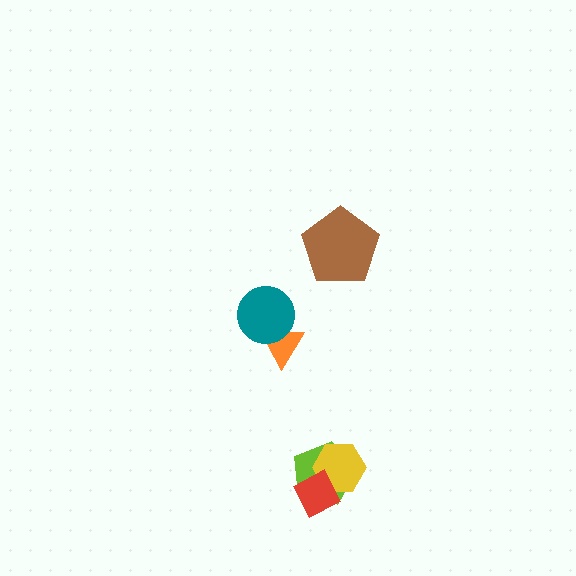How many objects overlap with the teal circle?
1 object overlaps with the teal circle.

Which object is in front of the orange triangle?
The teal circle is in front of the orange triangle.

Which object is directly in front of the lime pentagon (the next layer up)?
The yellow hexagon is directly in front of the lime pentagon.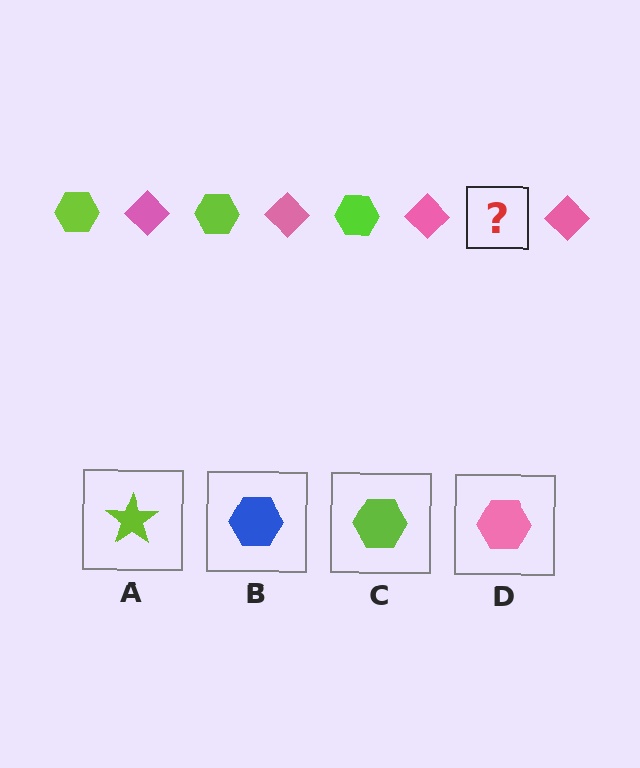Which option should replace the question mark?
Option C.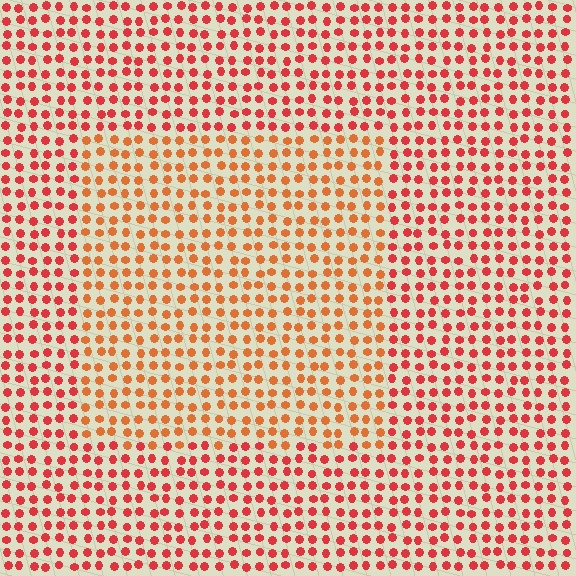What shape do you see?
I see a rectangle.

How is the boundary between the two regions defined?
The boundary is defined purely by a slight shift in hue (about 25 degrees). Spacing, size, and orientation are identical on both sides.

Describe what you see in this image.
The image is filled with small red elements in a uniform arrangement. A rectangle-shaped region is visible where the elements are tinted to a slightly different hue, forming a subtle color boundary.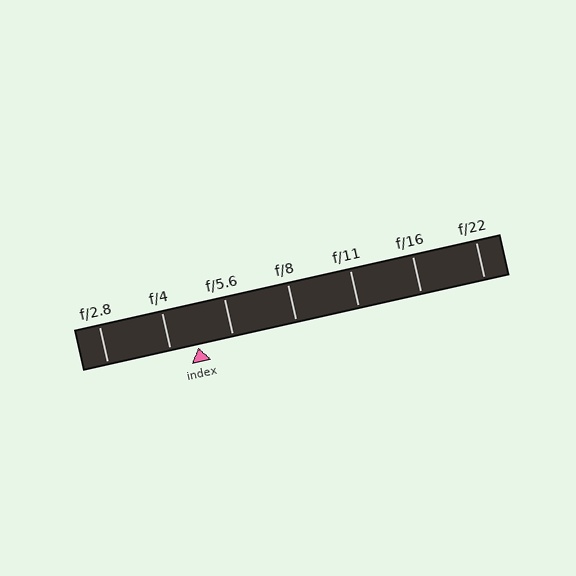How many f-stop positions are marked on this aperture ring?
There are 7 f-stop positions marked.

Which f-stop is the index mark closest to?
The index mark is closest to f/4.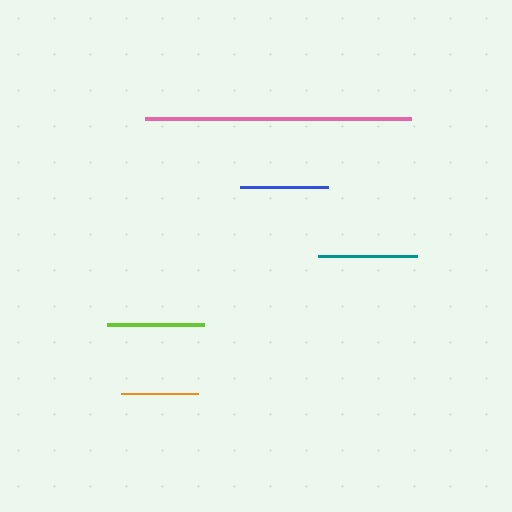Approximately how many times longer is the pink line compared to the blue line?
The pink line is approximately 3.0 times the length of the blue line.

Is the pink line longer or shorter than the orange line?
The pink line is longer than the orange line.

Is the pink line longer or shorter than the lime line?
The pink line is longer than the lime line.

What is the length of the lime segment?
The lime segment is approximately 97 pixels long.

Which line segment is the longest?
The pink line is the longest at approximately 266 pixels.